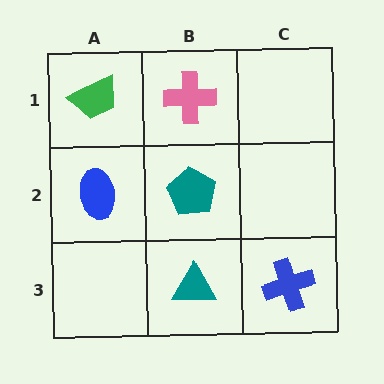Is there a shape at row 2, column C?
No, that cell is empty.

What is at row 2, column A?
A blue ellipse.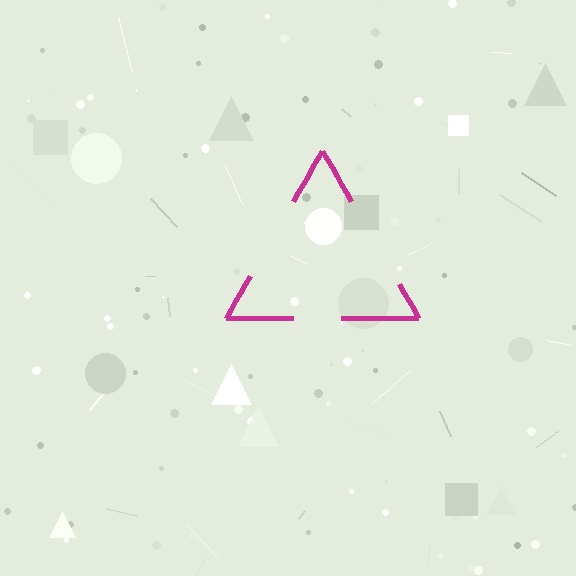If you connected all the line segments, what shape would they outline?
They would outline a triangle.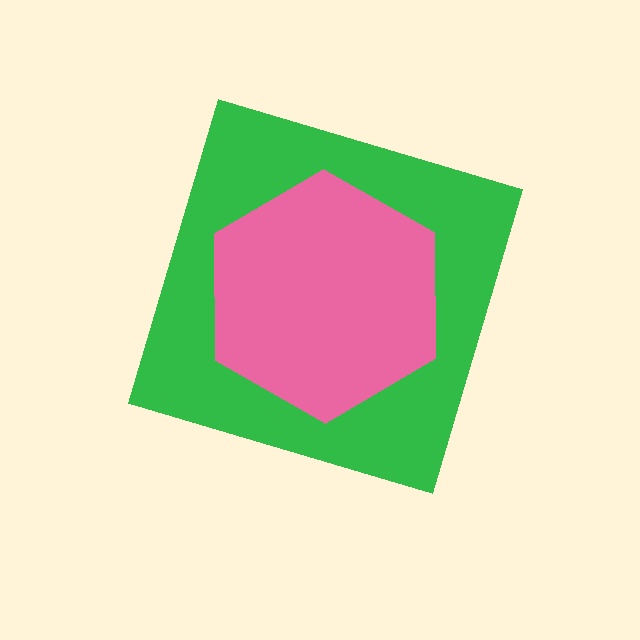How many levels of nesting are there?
2.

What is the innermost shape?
The pink hexagon.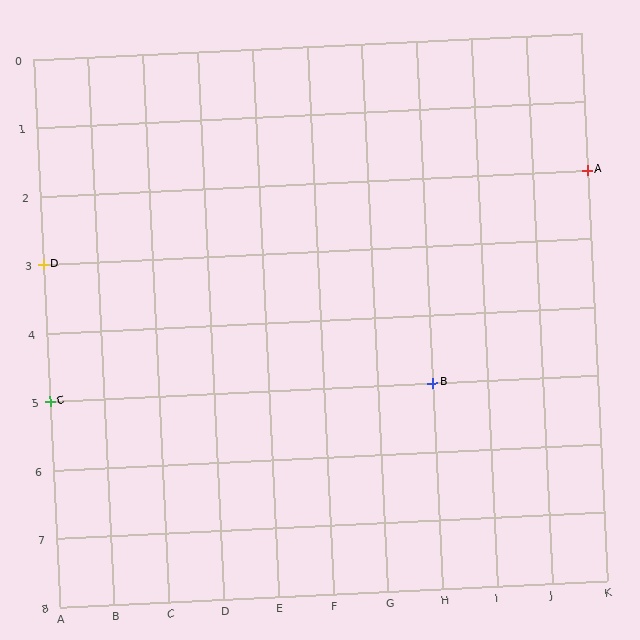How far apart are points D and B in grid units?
Points D and B are 7 columns and 2 rows apart (about 7.3 grid units diagonally).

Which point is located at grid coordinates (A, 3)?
Point D is at (A, 3).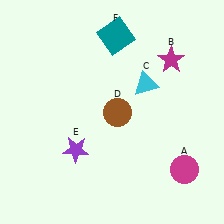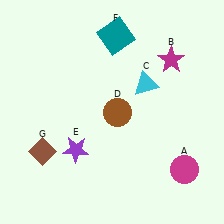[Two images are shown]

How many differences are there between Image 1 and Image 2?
There is 1 difference between the two images.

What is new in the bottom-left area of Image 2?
A brown diamond (G) was added in the bottom-left area of Image 2.